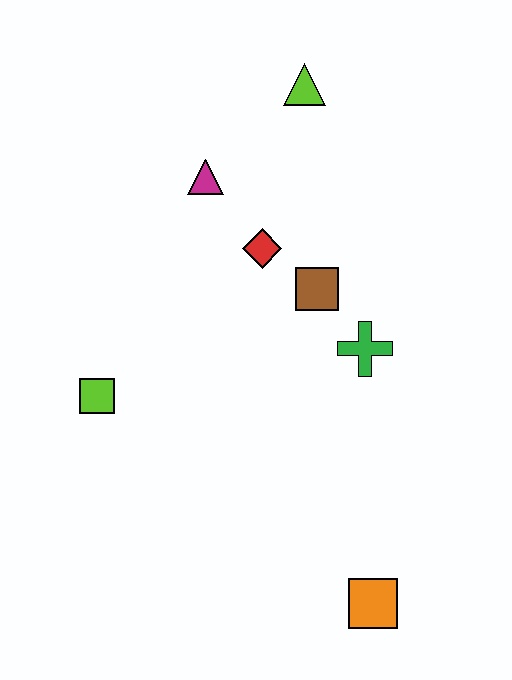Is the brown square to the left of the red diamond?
No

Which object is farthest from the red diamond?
The orange square is farthest from the red diamond.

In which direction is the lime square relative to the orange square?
The lime square is to the left of the orange square.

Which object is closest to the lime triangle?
The magenta triangle is closest to the lime triangle.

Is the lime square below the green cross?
Yes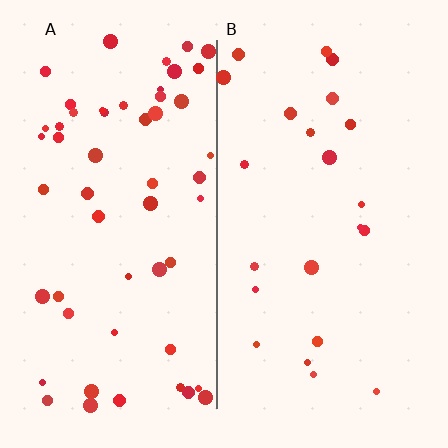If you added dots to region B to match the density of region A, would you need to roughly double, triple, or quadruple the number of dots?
Approximately double.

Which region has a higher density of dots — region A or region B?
A (the left).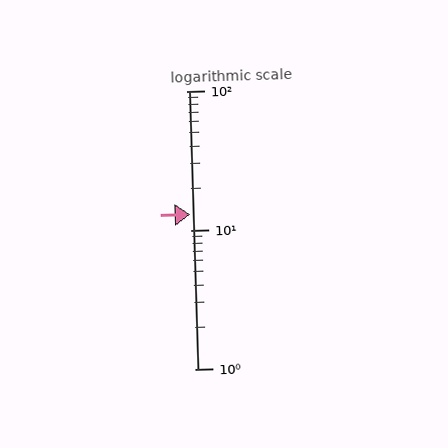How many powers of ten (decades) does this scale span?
The scale spans 2 decades, from 1 to 100.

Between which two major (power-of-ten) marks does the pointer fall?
The pointer is between 10 and 100.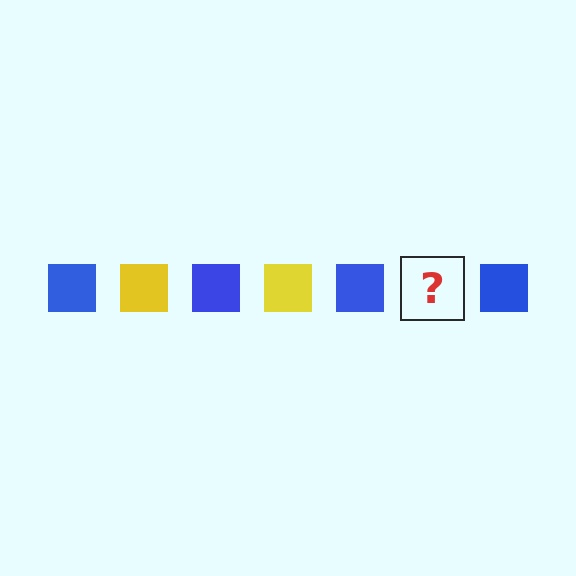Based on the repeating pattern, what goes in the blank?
The blank should be a yellow square.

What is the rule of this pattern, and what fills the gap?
The rule is that the pattern cycles through blue, yellow squares. The gap should be filled with a yellow square.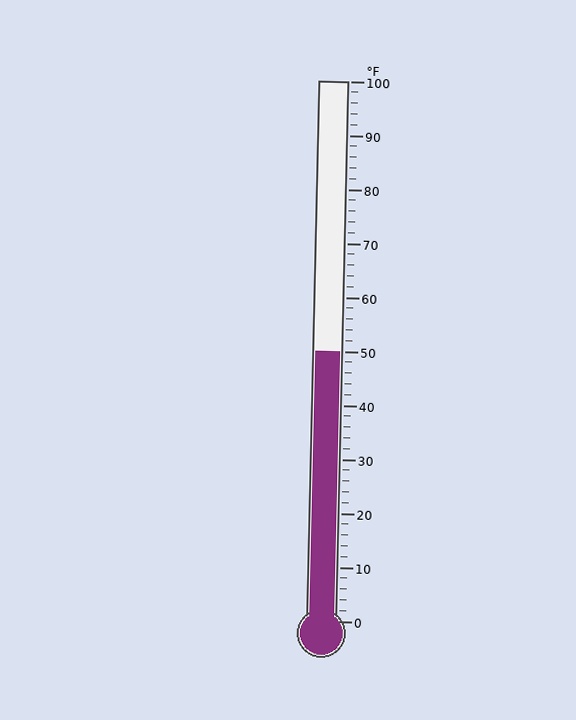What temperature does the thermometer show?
The thermometer shows approximately 50°F.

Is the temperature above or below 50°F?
The temperature is at 50°F.